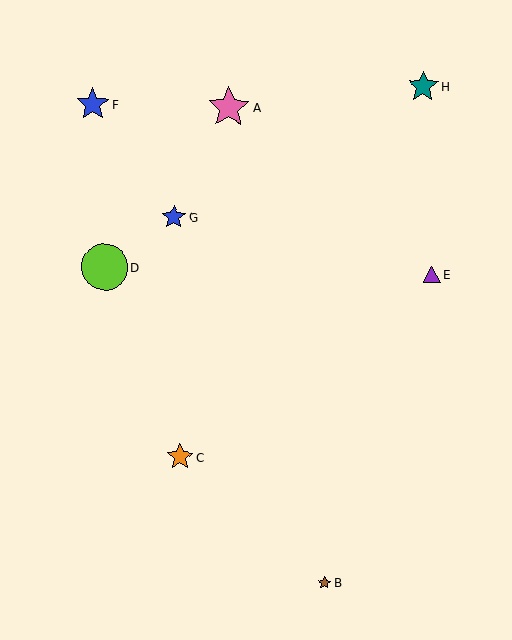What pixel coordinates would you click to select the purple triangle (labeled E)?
Click at (432, 275) to select the purple triangle E.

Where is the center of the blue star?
The center of the blue star is at (174, 217).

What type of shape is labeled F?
Shape F is a blue star.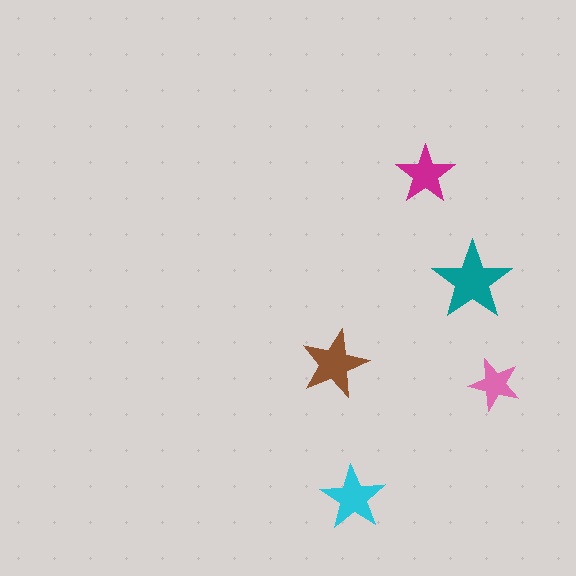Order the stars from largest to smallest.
the teal one, the brown one, the cyan one, the magenta one, the pink one.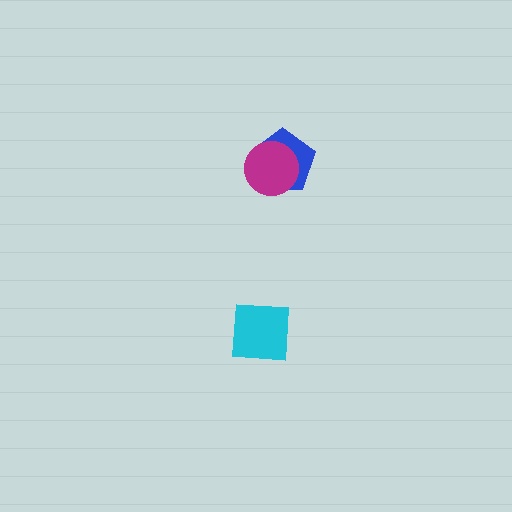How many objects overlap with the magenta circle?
1 object overlaps with the magenta circle.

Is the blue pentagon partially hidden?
Yes, it is partially covered by another shape.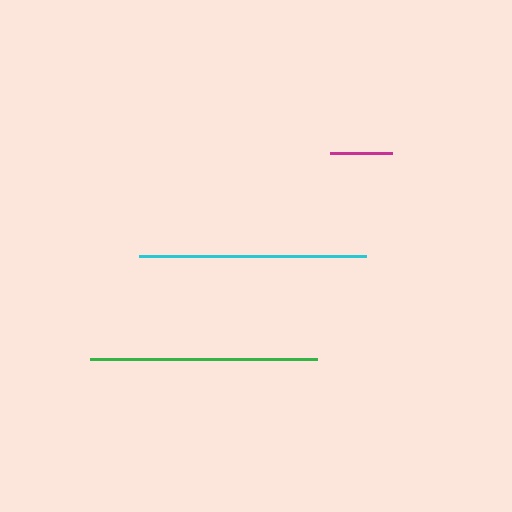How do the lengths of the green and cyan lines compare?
The green and cyan lines are approximately the same length.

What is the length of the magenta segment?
The magenta segment is approximately 62 pixels long.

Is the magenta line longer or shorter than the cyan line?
The cyan line is longer than the magenta line.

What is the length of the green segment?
The green segment is approximately 228 pixels long.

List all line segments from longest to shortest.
From longest to shortest: green, cyan, magenta.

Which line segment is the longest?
The green line is the longest at approximately 228 pixels.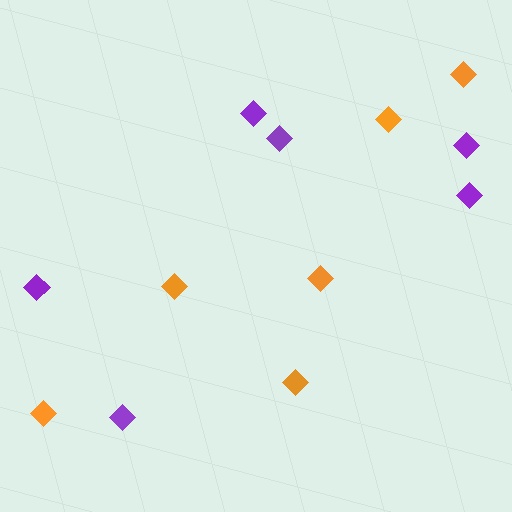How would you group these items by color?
There are 2 groups: one group of purple diamonds (6) and one group of orange diamonds (6).